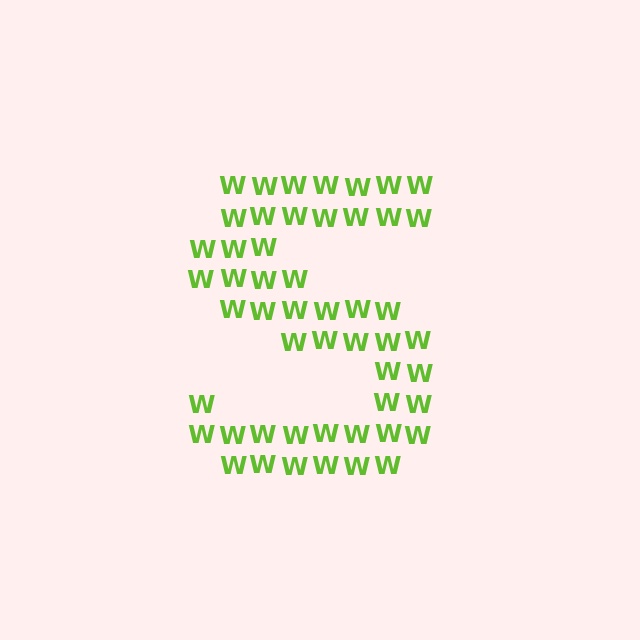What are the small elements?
The small elements are letter W's.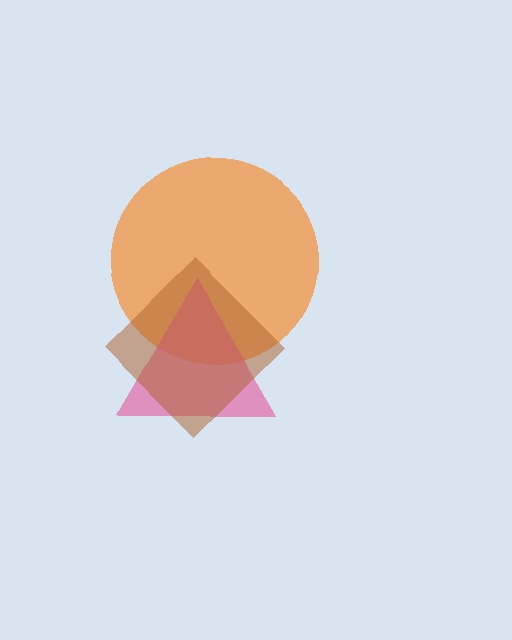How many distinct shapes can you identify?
There are 3 distinct shapes: an orange circle, a pink triangle, a brown diamond.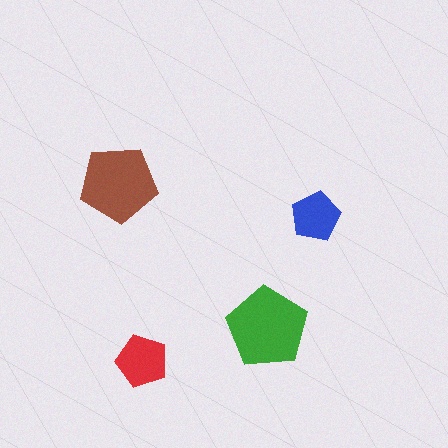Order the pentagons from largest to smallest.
the green one, the brown one, the red one, the blue one.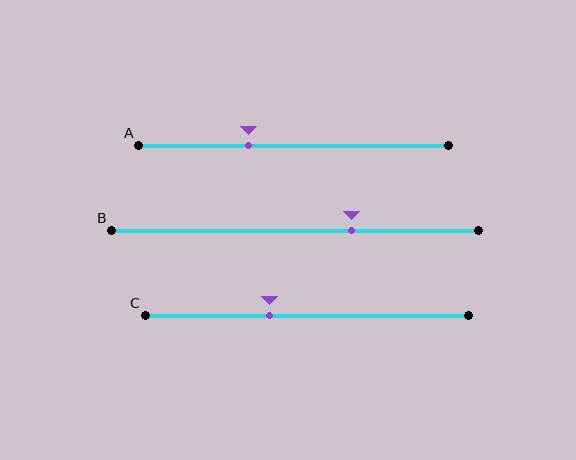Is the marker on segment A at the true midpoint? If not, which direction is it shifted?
No, the marker on segment A is shifted to the left by about 15% of the segment length.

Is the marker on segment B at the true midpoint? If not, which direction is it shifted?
No, the marker on segment B is shifted to the right by about 15% of the segment length.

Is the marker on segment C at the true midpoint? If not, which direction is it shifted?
No, the marker on segment C is shifted to the left by about 12% of the segment length.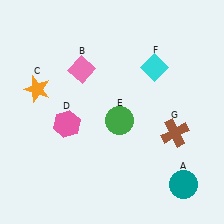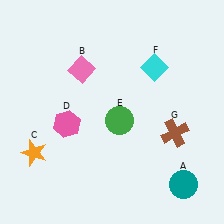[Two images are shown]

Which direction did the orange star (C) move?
The orange star (C) moved down.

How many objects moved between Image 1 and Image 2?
1 object moved between the two images.